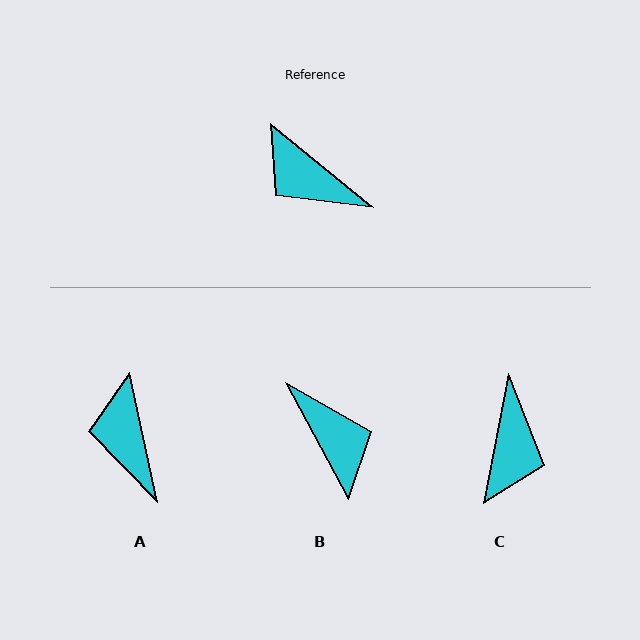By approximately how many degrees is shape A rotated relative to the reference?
Approximately 39 degrees clockwise.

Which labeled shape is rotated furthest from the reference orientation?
B, about 158 degrees away.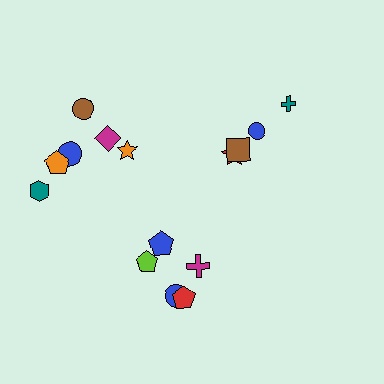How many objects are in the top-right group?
There are 4 objects.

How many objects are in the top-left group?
There are 6 objects.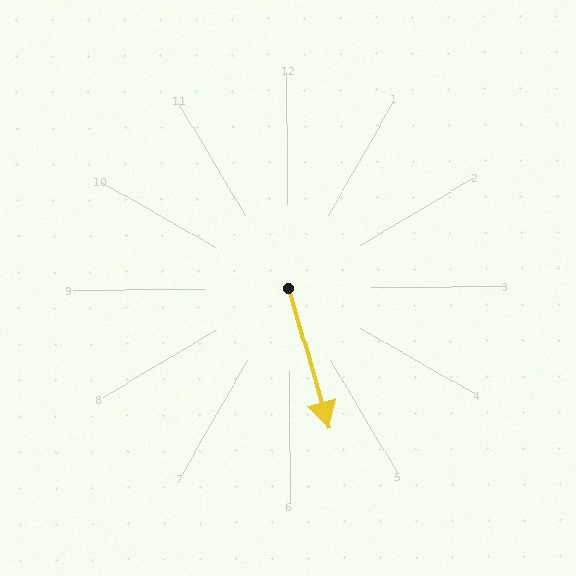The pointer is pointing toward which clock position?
Roughly 5 o'clock.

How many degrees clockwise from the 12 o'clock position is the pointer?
Approximately 164 degrees.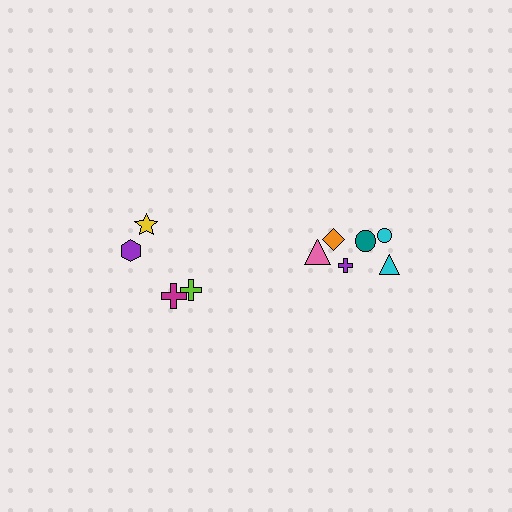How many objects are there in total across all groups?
There are 10 objects.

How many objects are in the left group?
There are 4 objects.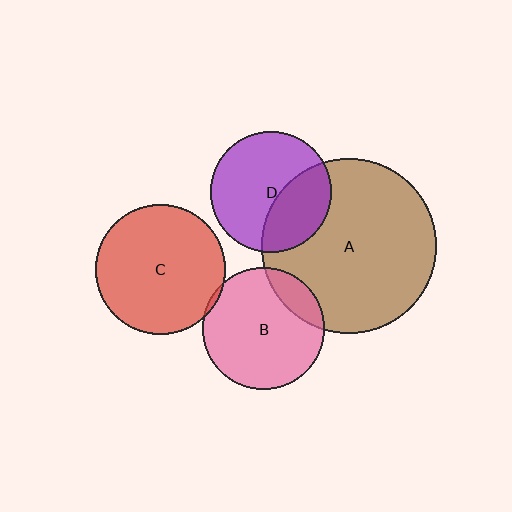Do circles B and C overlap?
Yes.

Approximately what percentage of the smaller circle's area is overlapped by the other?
Approximately 5%.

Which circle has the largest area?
Circle A (brown).